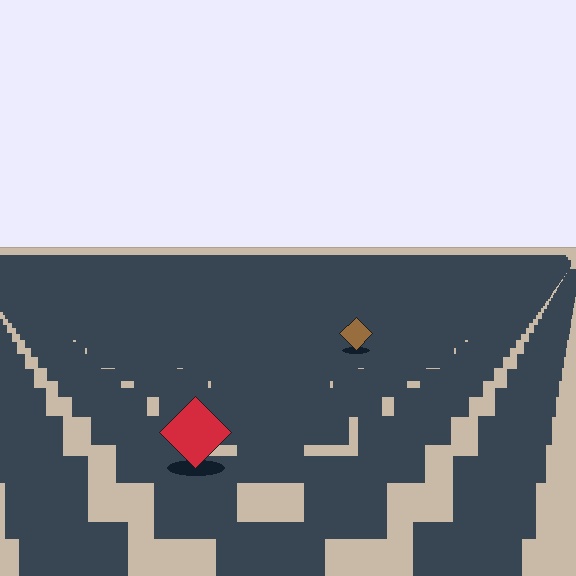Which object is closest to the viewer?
The red diamond is closest. The texture marks near it are larger and more spread out.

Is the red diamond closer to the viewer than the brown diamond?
Yes. The red diamond is closer — you can tell from the texture gradient: the ground texture is coarser near it.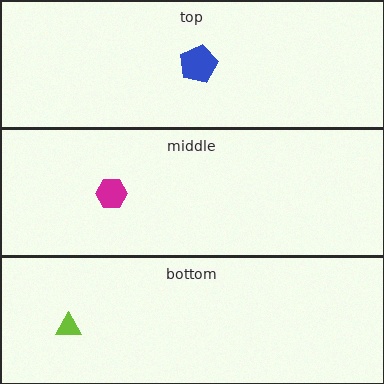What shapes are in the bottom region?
The lime triangle.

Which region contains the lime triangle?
The bottom region.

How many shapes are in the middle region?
1.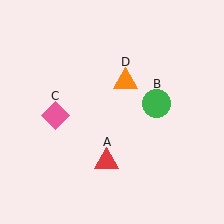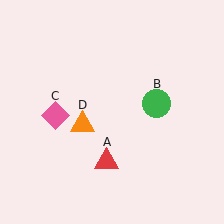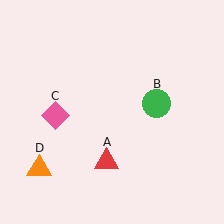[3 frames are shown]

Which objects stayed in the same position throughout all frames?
Red triangle (object A) and green circle (object B) and pink diamond (object C) remained stationary.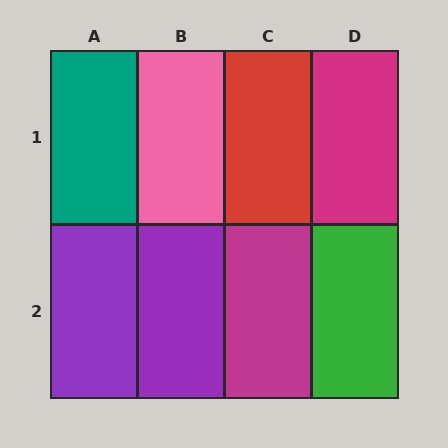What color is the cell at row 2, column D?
Green.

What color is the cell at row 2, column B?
Purple.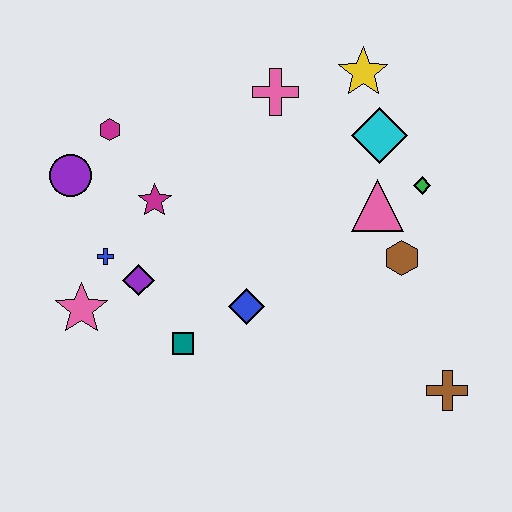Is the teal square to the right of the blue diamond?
No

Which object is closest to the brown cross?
The brown hexagon is closest to the brown cross.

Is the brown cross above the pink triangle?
No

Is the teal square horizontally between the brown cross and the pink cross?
No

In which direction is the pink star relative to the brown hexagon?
The pink star is to the left of the brown hexagon.